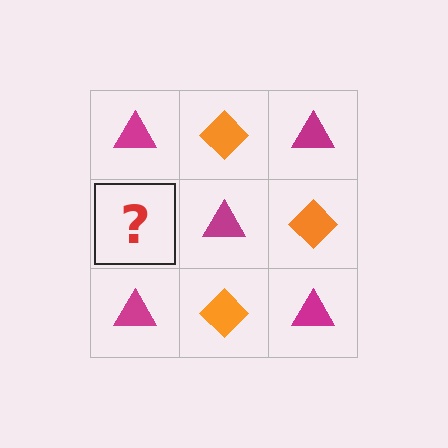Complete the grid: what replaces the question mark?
The question mark should be replaced with an orange diamond.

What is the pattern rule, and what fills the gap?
The rule is that it alternates magenta triangle and orange diamond in a checkerboard pattern. The gap should be filled with an orange diamond.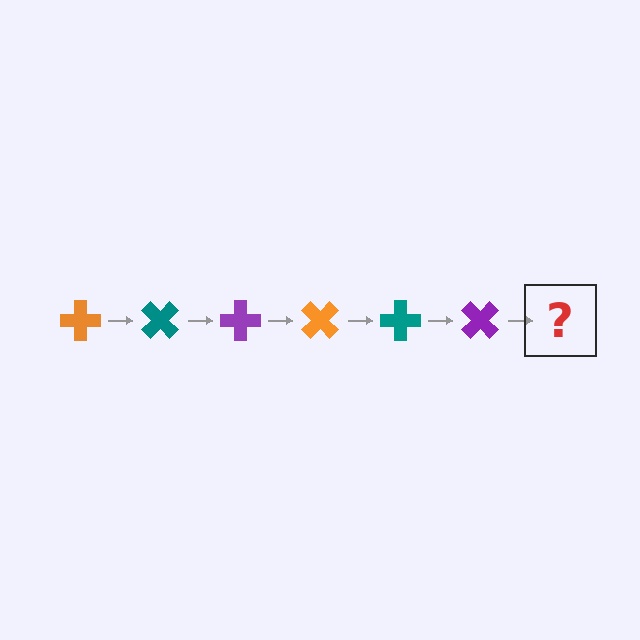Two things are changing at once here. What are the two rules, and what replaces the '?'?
The two rules are that it rotates 45 degrees each step and the color cycles through orange, teal, and purple. The '?' should be an orange cross, rotated 270 degrees from the start.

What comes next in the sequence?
The next element should be an orange cross, rotated 270 degrees from the start.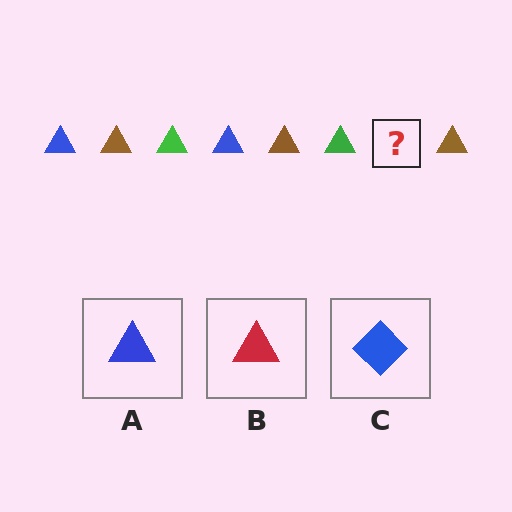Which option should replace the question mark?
Option A.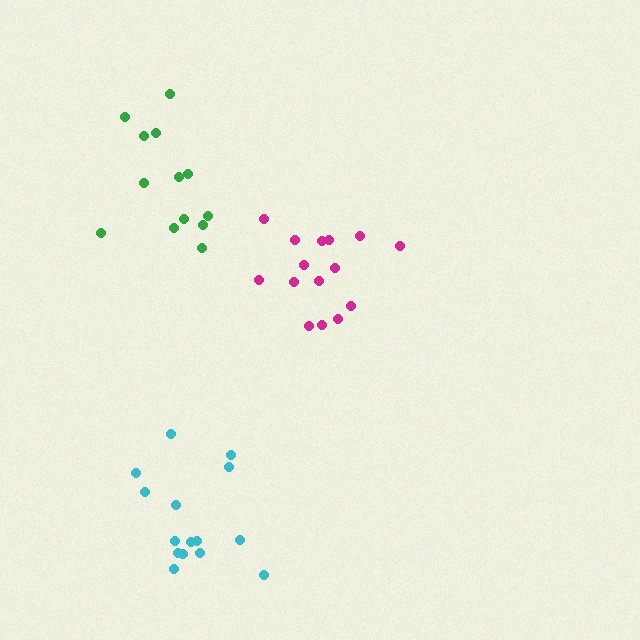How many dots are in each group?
Group 1: 15 dots, Group 2: 15 dots, Group 3: 13 dots (43 total).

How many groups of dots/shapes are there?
There are 3 groups.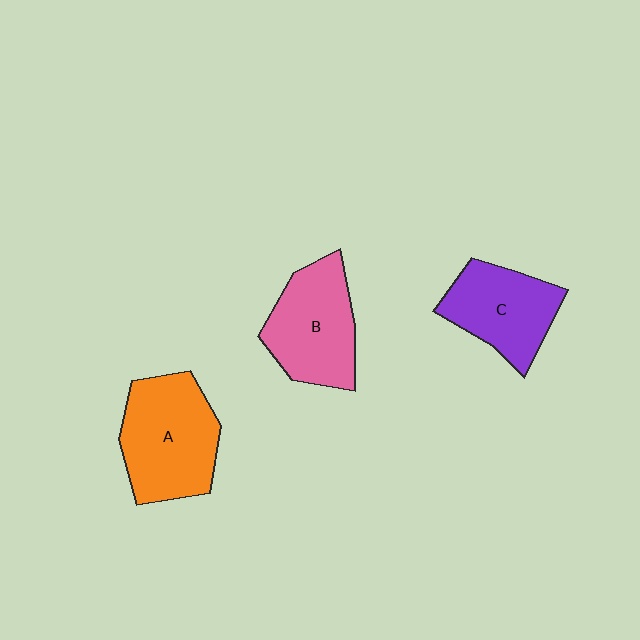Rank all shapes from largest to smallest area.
From largest to smallest: A (orange), B (pink), C (purple).